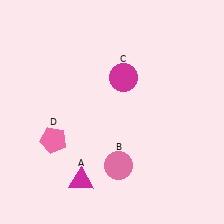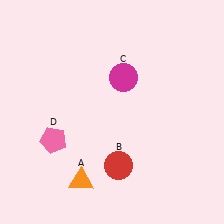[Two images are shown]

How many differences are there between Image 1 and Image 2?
There are 2 differences between the two images.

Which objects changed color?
A changed from magenta to orange. B changed from pink to red.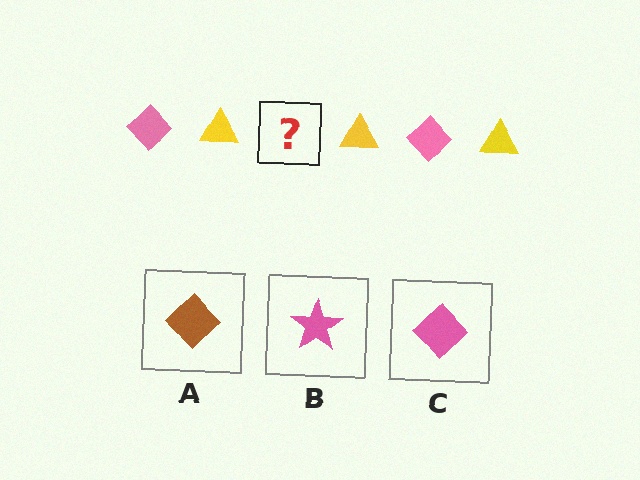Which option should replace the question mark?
Option C.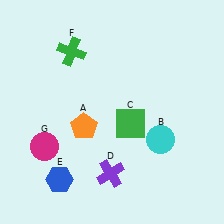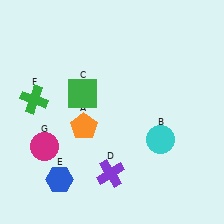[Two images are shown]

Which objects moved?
The objects that moved are: the green square (C), the green cross (F).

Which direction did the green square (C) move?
The green square (C) moved left.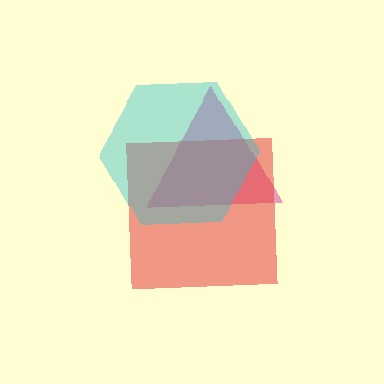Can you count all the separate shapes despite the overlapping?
Yes, there are 3 separate shapes.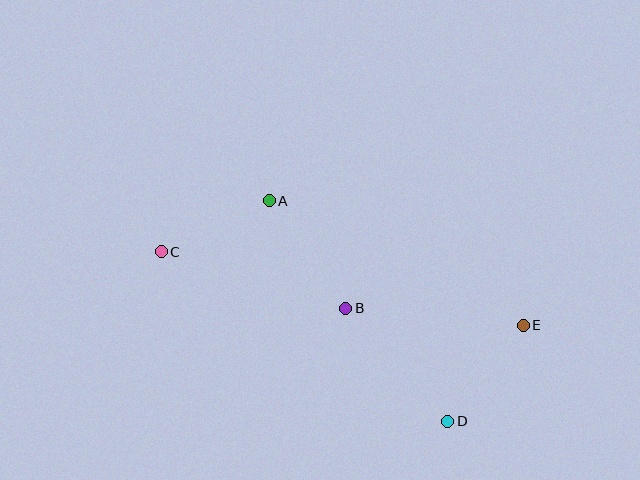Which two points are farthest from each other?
Points C and E are farthest from each other.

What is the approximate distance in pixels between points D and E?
The distance between D and E is approximately 122 pixels.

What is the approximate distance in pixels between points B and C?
The distance between B and C is approximately 193 pixels.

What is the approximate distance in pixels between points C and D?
The distance between C and D is approximately 333 pixels.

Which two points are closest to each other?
Points A and C are closest to each other.